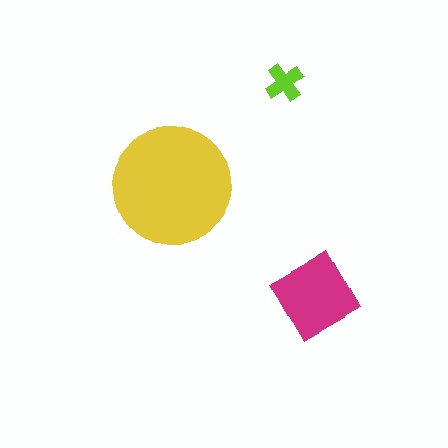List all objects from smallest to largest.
The lime cross, the magenta square, the yellow circle.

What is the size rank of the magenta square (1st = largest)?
2nd.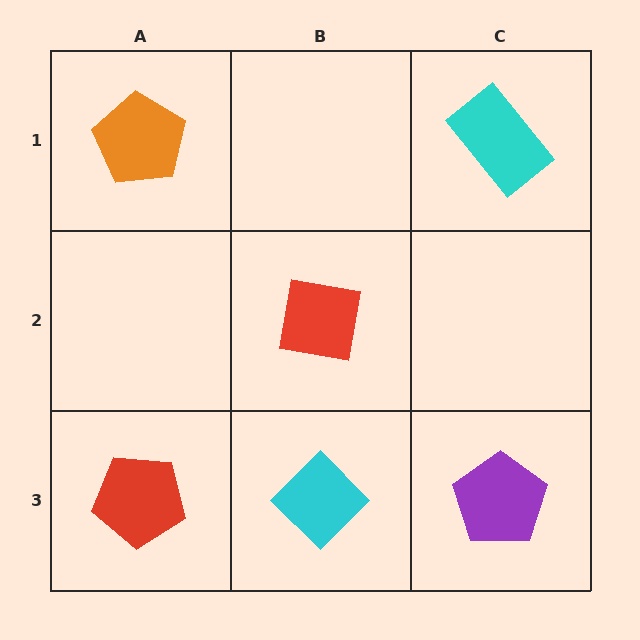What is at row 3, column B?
A cyan diamond.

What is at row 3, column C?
A purple pentagon.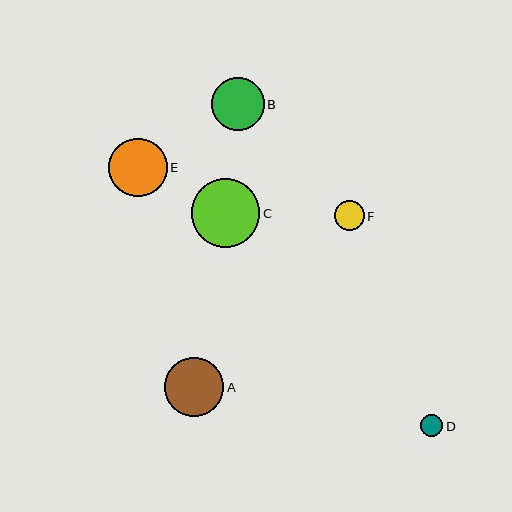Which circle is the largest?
Circle C is the largest with a size of approximately 69 pixels.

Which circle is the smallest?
Circle D is the smallest with a size of approximately 22 pixels.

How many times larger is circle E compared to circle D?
Circle E is approximately 2.6 times the size of circle D.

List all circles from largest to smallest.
From largest to smallest: C, A, E, B, F, D.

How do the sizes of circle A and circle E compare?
Circle A and circle E are approximately the same size.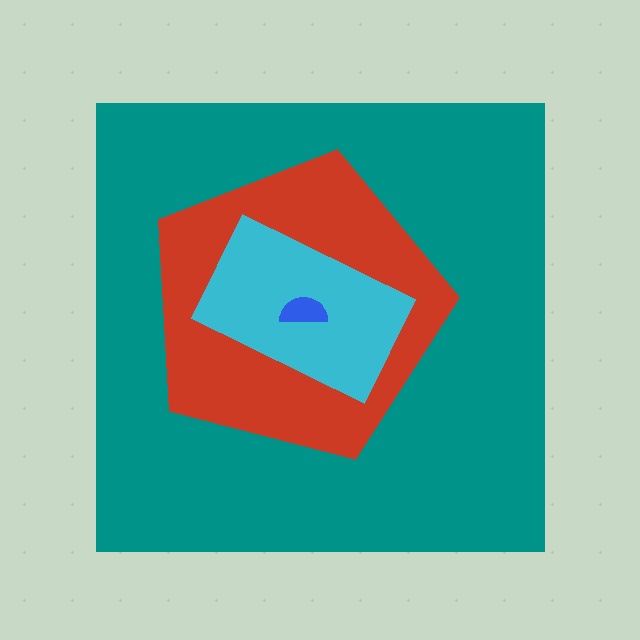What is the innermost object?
The blue semicircle.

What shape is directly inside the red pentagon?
The cyan rectangle.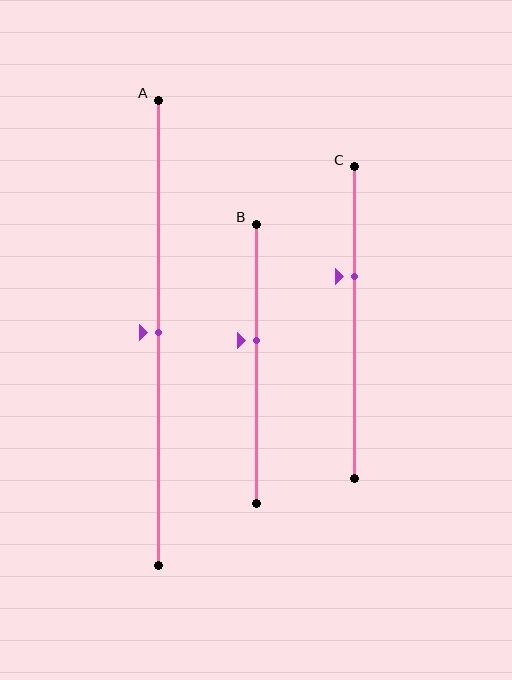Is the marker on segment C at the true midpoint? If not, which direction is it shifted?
No, the marker on segment C is shifted upward by about 15% of the segment length.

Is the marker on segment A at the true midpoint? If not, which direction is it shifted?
Yes, the marker on segment A is at the true midpoint.